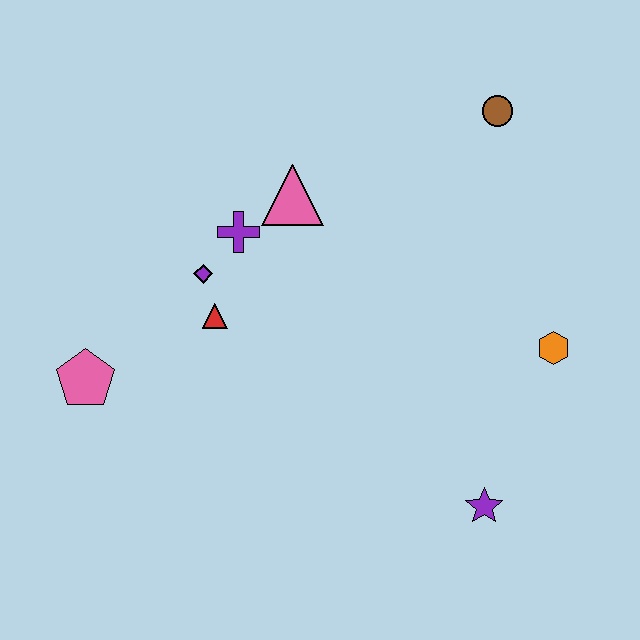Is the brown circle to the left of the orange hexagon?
Yes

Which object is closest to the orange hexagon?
The purple star is closest to the orange hexagon.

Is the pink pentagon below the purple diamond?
Yes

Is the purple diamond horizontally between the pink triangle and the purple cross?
No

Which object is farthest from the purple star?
The pink pentagon is farthest from the purple star.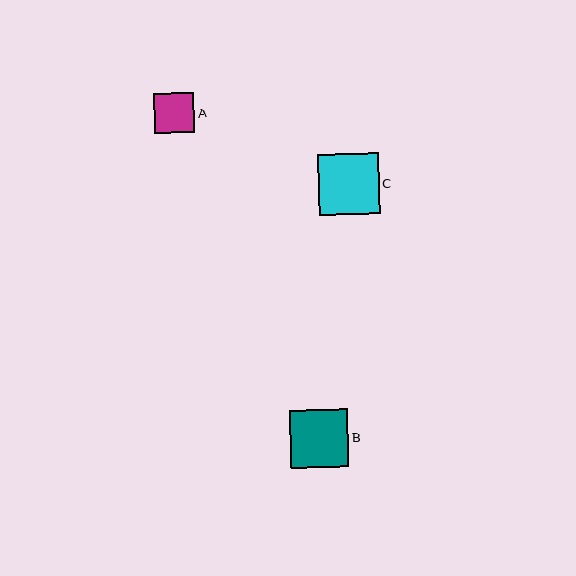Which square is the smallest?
Square A is the smallest with a size of approximately 40 pixels.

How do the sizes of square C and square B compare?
Square C and square B are approximately the same size.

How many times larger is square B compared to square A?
Square B is approximately 1.4 times the size of square A.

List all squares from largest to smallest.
From largest to smallest: C, B, A.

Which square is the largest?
Square C is the largest with a size of approximately 61 pixels.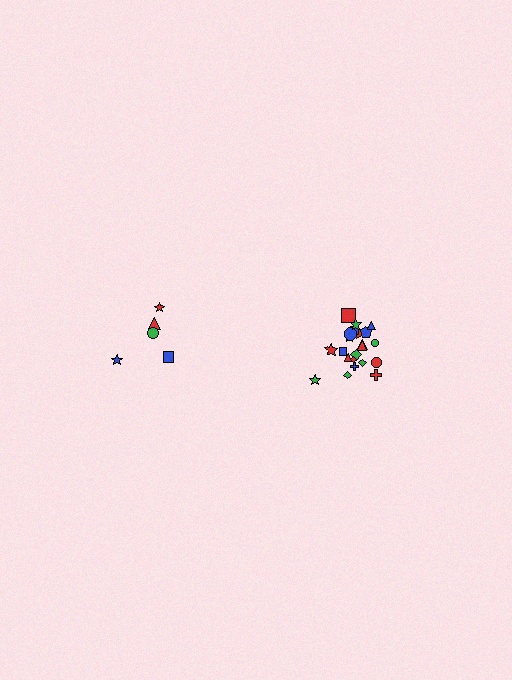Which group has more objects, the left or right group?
The right group.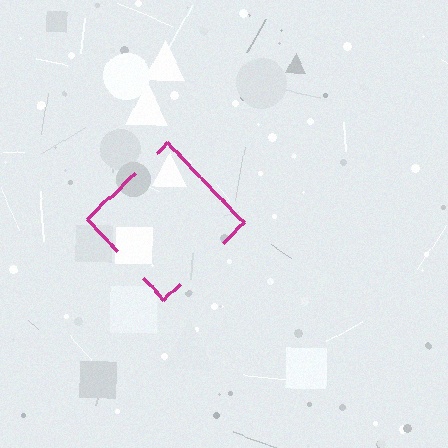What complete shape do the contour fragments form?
The contour fragments form a diamond.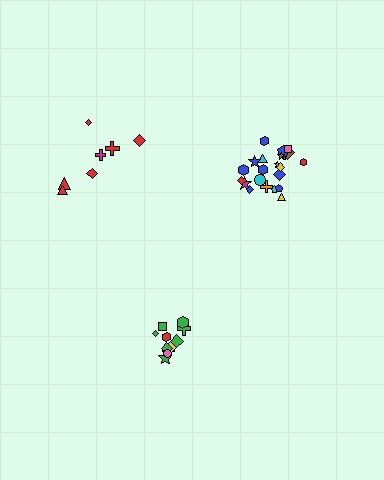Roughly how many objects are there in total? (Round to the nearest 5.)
Roughly 40 objects in total.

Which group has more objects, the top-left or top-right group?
The top-right group.